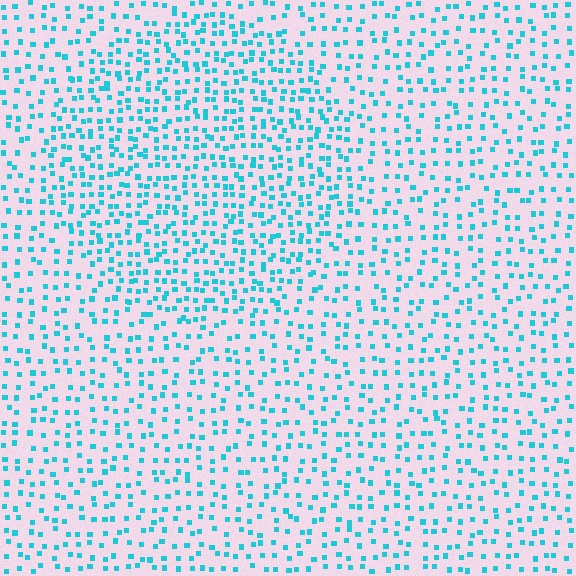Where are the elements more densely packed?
The elements are more densely packed inside the circle boundary.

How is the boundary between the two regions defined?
The boundary is defined by a change in element density (approximately 1.6x ratio). All elements are the same color, size, and shape.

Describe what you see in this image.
The image contains small cyan elements arranged at two different densities. A circle-shaped region is visible where the elements are more densely packed than the surrounding area.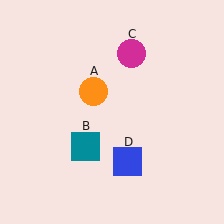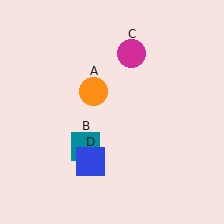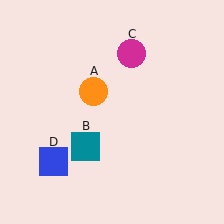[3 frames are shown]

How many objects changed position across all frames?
1 object changed position: blue square (object D).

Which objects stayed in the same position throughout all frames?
Orange circle (object A) and teal square (object B) and magenta circle (object C) remained stationary.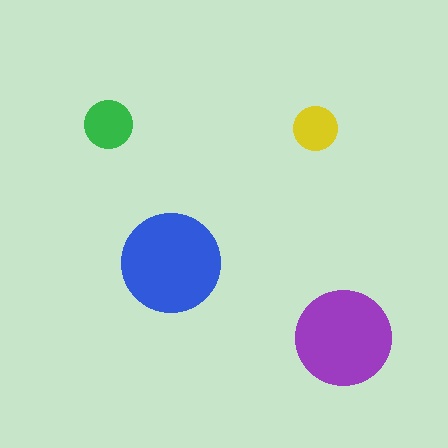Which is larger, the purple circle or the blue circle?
The blue one.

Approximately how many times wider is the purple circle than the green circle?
About 2 times wider.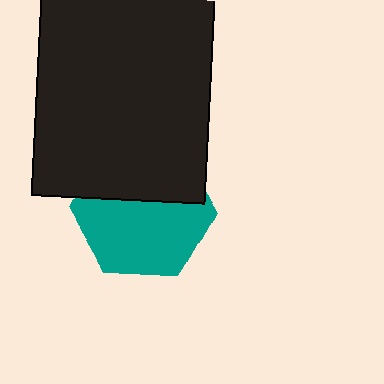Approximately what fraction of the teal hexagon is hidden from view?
Roughly 41% of the teal hexagon is hidden behind the black rectangle.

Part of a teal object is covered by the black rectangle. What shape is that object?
It is a hexagon.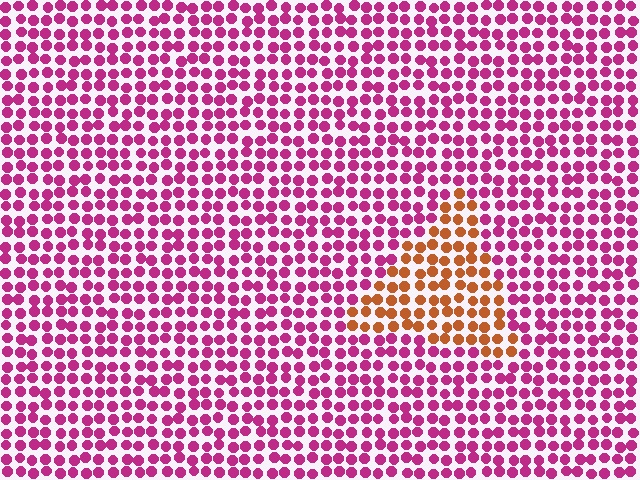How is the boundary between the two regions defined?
The boundary is defined purely by a slight shift in hue (about 58 degrees). Spacing, size, and orientation are identical on both sides.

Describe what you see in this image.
The image is filled with small magenta elements in a uniform arrangement. A triangle-shaped region is visible where the elements are tinted to a slightly different hue, forming a subtle color boundary.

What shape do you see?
I see a triangle.